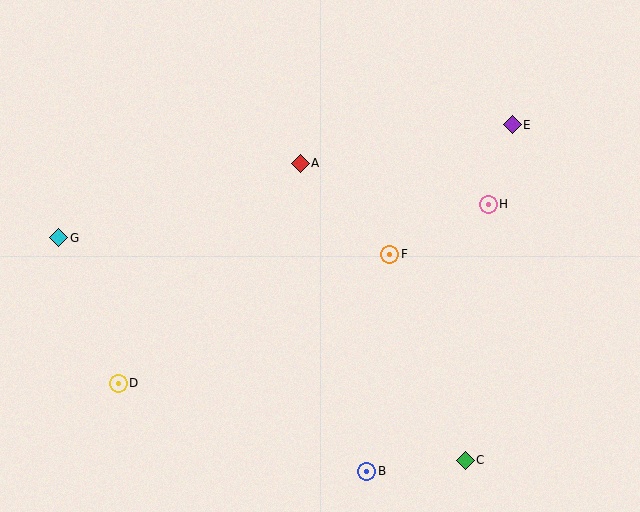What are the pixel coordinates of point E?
Point E is at (512, 125).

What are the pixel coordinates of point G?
Point G is at (59, 238).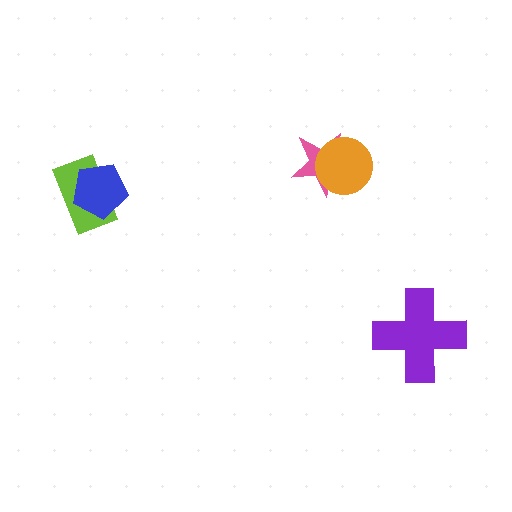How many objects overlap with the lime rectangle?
1 object overlaps with the lime rectangle.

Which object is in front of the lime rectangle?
The blue pentagon is in front of the lime rectangle.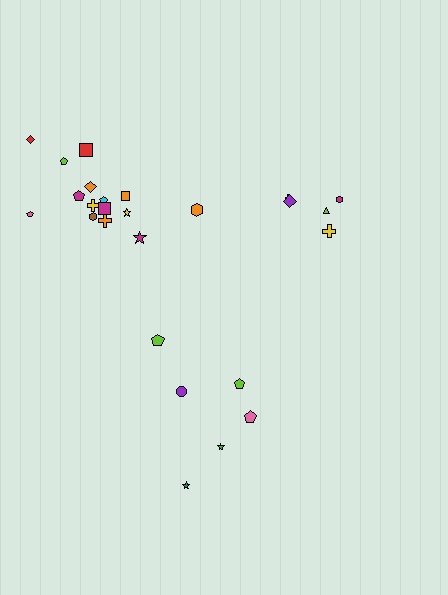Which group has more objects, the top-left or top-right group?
The top-left group.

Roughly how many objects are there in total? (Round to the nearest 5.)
Roughly 25 objects in total.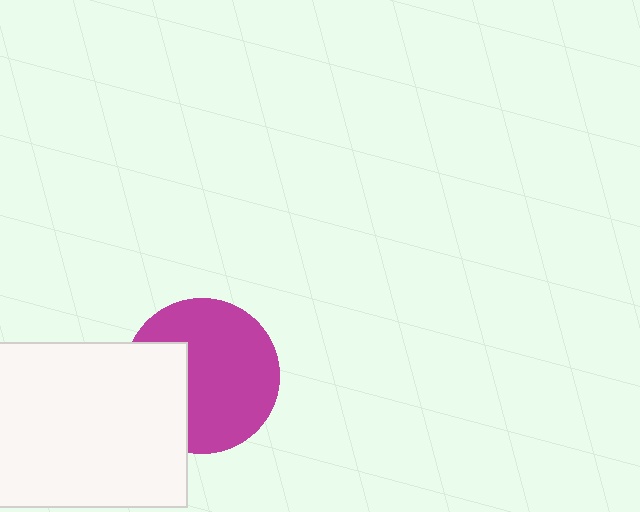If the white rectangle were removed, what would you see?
You would see the complete magenta circle.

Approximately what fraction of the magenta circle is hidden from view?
Roughly 30% of the magenta circle is hidden behind the white rectangle.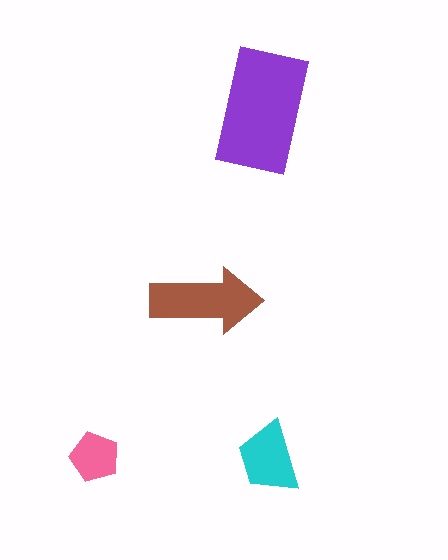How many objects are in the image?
There are 4 objects in the image.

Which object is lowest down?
The cyan trapezoid is bottommost.